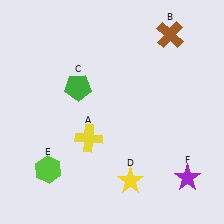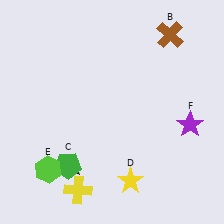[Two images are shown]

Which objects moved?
The objects that moved are: the yellow cross (A), the green pentagon (C), the purple star (F).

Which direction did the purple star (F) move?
The purple star (F) moved up.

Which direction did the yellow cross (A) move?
The yellow cross (A) moved down.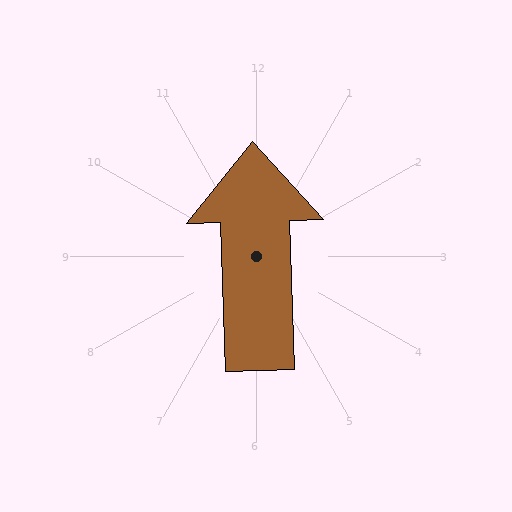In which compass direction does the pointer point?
North.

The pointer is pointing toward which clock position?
Roughly 12 o'clock.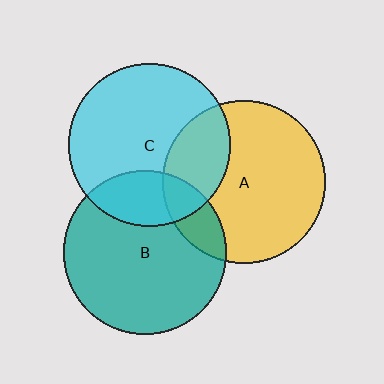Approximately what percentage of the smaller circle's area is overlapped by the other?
Approximately 25%.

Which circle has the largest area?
Circle B (teal).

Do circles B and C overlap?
Yes.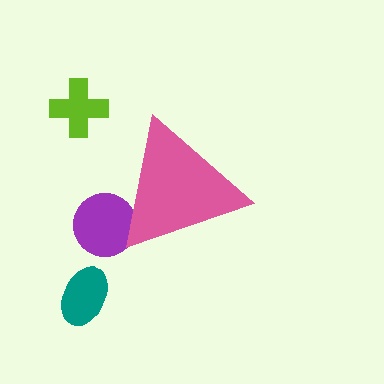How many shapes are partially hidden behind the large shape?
1 shape is partially hidden.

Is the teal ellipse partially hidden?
No, the teal ellipse is fully visible.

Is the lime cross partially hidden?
No, the lime cross is fully visible.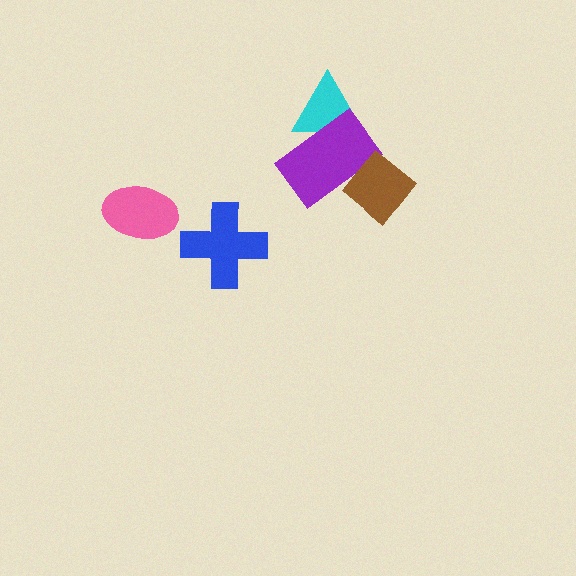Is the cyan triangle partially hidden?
Yes, it is partially covered by another shape.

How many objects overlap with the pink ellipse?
0 objects overlap with the pink ellipse.